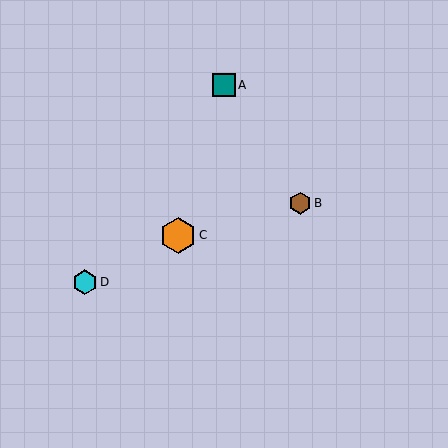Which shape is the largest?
The orange hexagon (labeled C) is the largest.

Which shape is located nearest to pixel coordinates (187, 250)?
The orange hexagon (labeled C) at (178, 235) is nearest to that location.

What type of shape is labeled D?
Shape D is a cyan hexagon.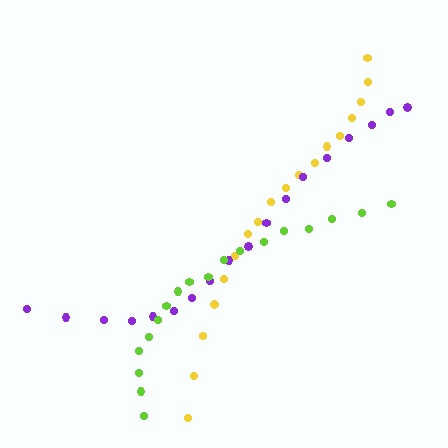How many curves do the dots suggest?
There are 3 distinct paths.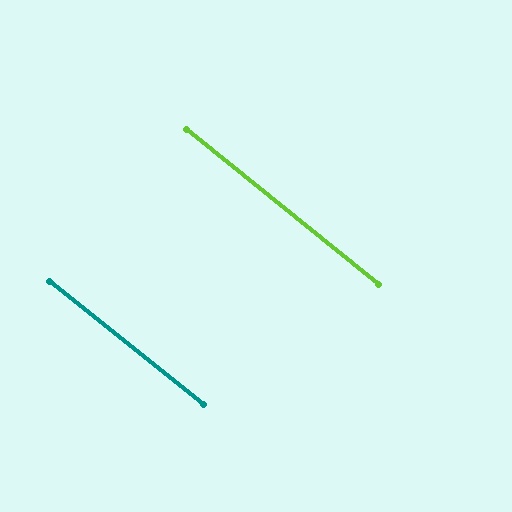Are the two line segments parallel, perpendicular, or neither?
Parallel — their directions differ by only 0.5°.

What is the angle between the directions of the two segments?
Approximately 0 degrees.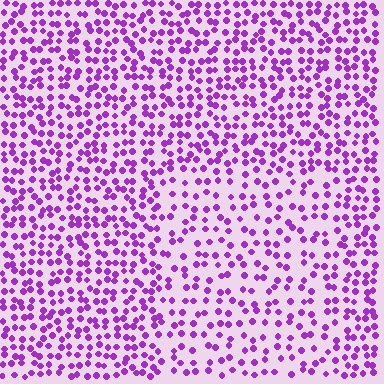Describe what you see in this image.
The image contains small purple elements arranged at two different densities. A rectangle-shaped region is visible where the elements are less densely packed than the surrounding area.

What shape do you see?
I see a rectangle.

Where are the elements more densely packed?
The elements are more densely packed outside the rectangle boundary.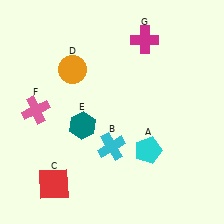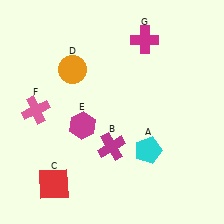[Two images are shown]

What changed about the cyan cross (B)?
In Image 1, B is cyan. In Image 2, it changed to magenta.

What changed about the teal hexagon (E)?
In Image 1, E is teal. In Image 2, it changed to magenta.